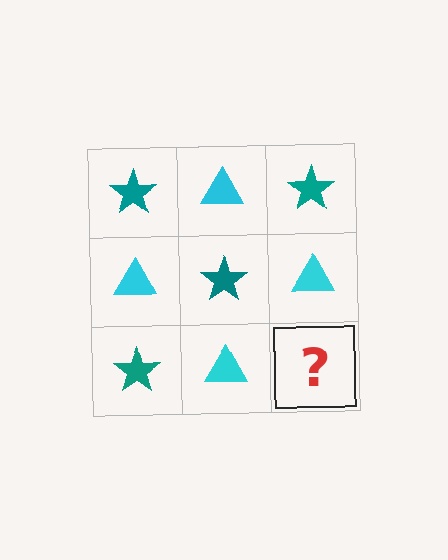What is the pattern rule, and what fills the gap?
The rule is that it alternates teal star and cyan triangle in a checkerboard pattern. The gap should be filled with a teal star.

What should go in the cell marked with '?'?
The missing cell should contain a teal star.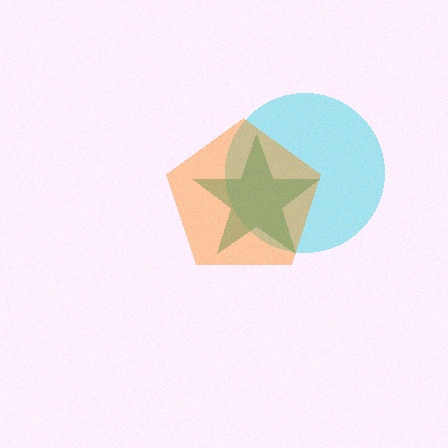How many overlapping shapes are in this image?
There are 3 overlapping shapes in the image.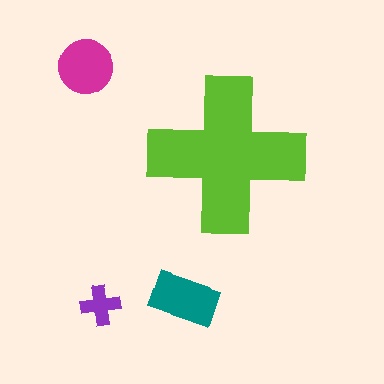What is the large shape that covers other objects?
A lime cross.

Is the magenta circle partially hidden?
No, the magenta circle is fully visible.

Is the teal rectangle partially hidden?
No, the teal rectangle is fully visible.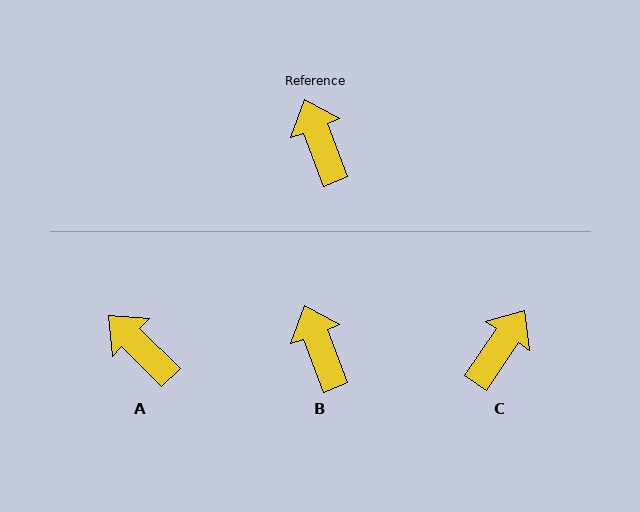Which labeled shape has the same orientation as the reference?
B.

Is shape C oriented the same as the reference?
No, it is off by about 54 degrees.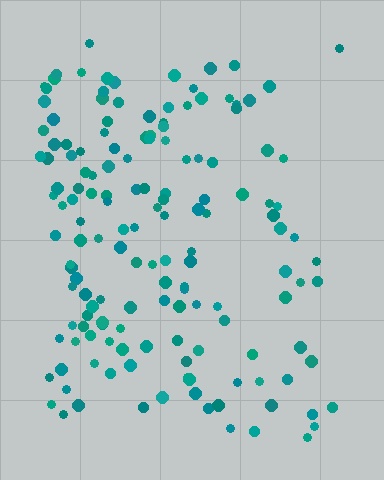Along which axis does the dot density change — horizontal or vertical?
Horizontal.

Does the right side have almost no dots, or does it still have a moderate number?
Still a moderate number, just noticeably fewer than the left.